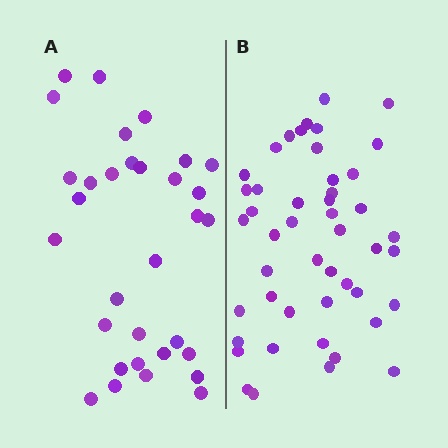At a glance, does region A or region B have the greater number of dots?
Region B (the right region) has more dots.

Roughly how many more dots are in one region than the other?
Region B has approximately 15 more dots than region A.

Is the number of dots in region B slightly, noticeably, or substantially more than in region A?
Region B has substantially more. The ratio is roughly 1.5 to 1.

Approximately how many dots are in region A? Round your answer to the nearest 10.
About 30 dots. (The exact count is 32, which rounds to 30.)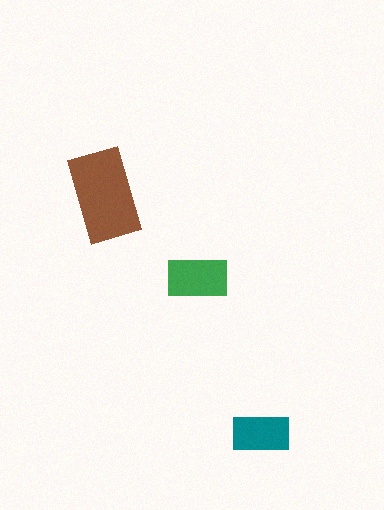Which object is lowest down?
The teal rectangle is bottommost.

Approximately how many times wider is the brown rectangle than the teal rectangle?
About 1.5 times wider.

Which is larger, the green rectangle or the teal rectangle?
The green one.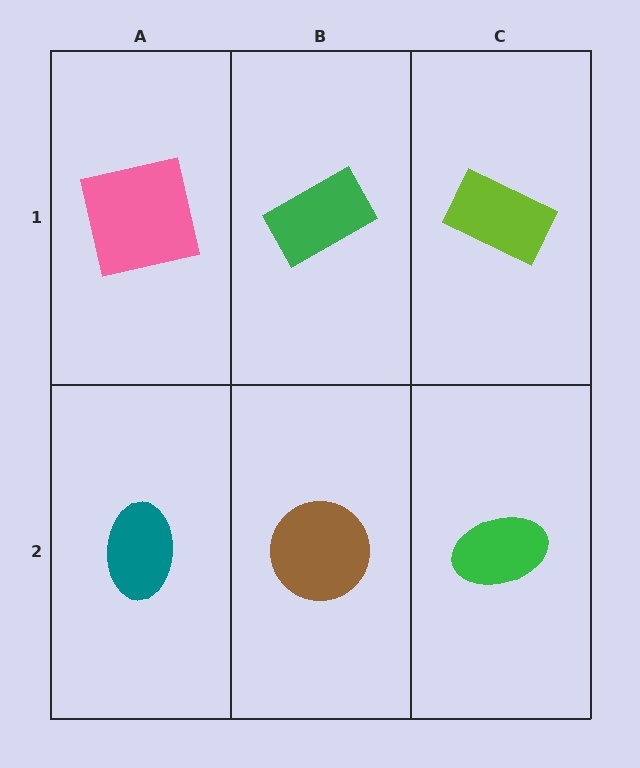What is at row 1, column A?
A pink square.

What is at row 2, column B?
A brown circle.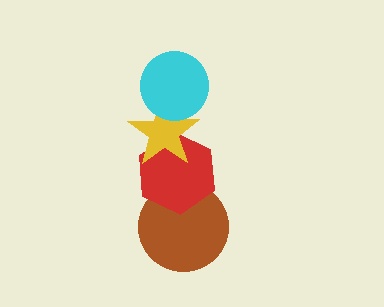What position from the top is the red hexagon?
The red hexagon is 3rd from the top.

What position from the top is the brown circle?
The brown circle is 4th from the top.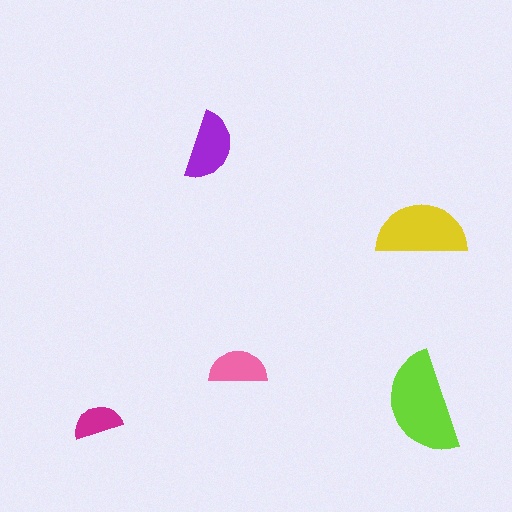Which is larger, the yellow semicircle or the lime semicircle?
The lime one.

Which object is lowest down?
The magenta semicircle is bottommost.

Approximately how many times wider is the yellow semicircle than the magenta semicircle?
About 2 times wider.